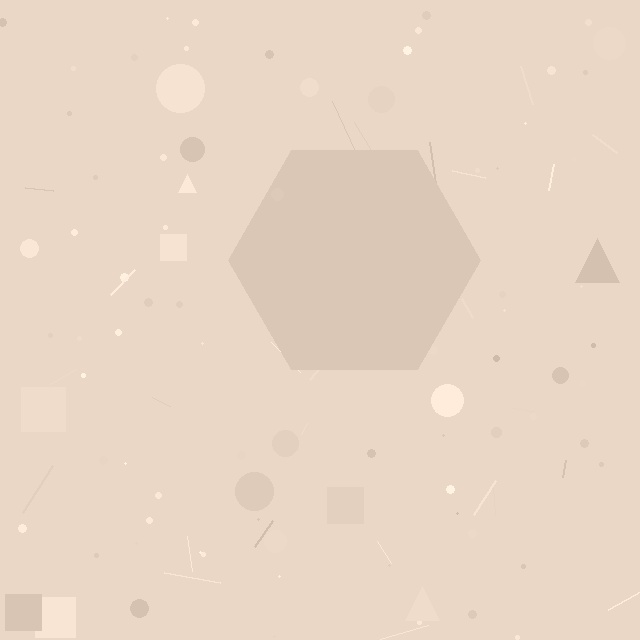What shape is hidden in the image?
A hexagon is hidden in the image.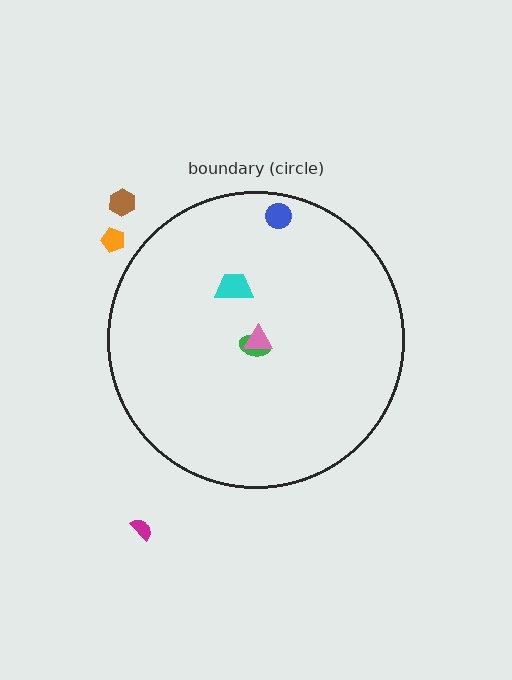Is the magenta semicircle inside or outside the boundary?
Outside.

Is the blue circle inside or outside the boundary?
Inside.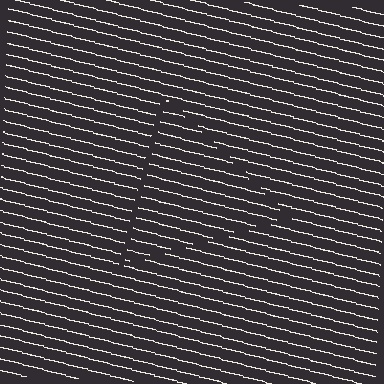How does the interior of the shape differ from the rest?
The interior of the shape contains the same grating, shifted by half a period — the contour is defined by the phase discontinuity where line-ends from the inner and outer gratings abut.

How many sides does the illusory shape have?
3 sides — the line-ends trace a triangle.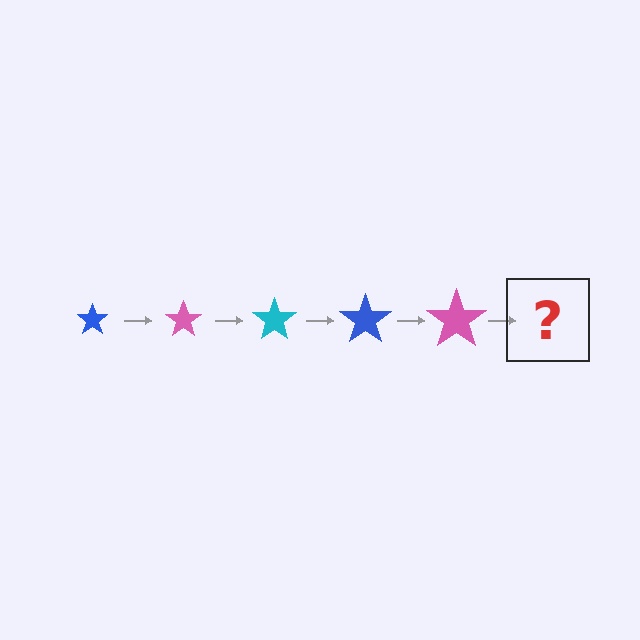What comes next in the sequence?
The next element should be a cyan star, larger than the previous one.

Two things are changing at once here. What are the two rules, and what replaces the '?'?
The two rules are that the star grows larger each step and the color cycles through blue, pink, and cyan. The '?' should be a cyan star, larger than the previous one.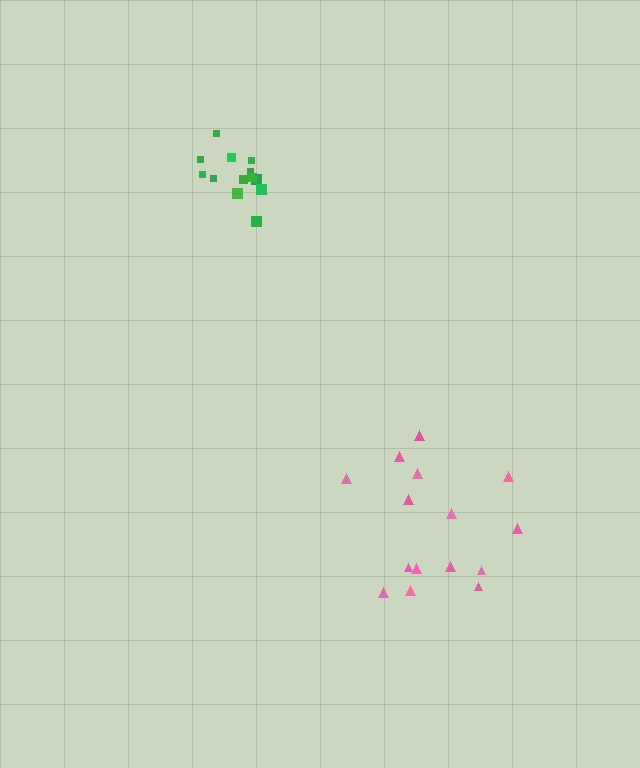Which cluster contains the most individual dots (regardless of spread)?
Pink (15).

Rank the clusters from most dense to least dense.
green, pink.